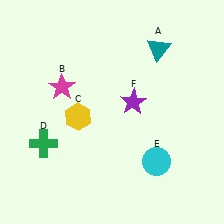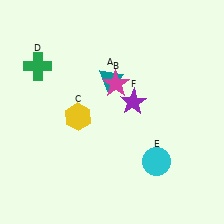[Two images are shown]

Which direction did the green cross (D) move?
The green cross (D) moved up.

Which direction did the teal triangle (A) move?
The teal triangle (A) moved left.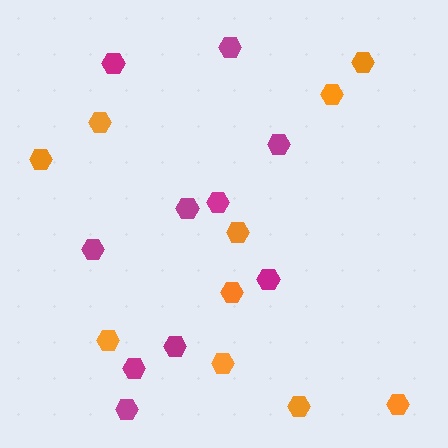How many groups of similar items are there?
There are 2 groups: one group of orange hexagons (10) and one group of magenta hexagons (10).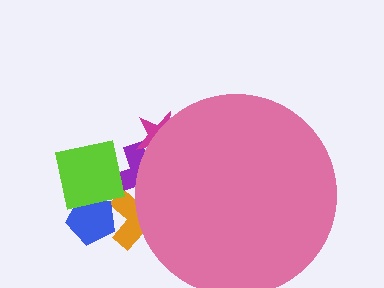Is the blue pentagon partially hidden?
No, the blue pentagon is fully visible.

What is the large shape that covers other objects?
A pink circle.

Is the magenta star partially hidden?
Yes, the magenta star is partially hidden behind the pink circle.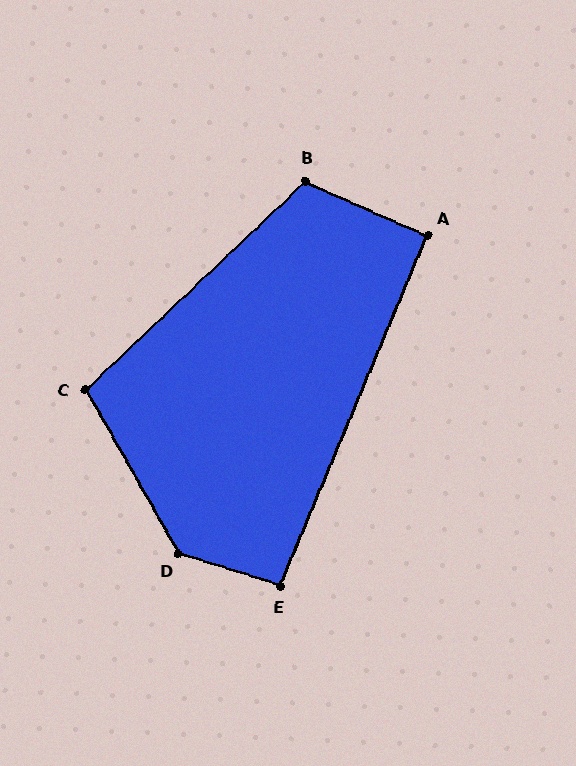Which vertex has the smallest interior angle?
A, at approximately 91 degrees.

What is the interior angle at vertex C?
Approximately 104 degrees (obtuse).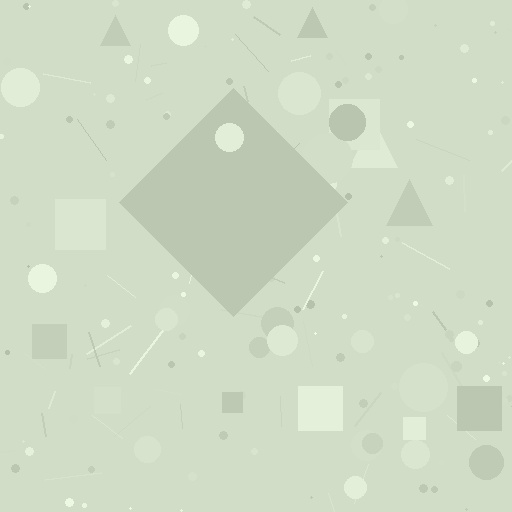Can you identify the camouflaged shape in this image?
The camouflaged shape is a diamond.